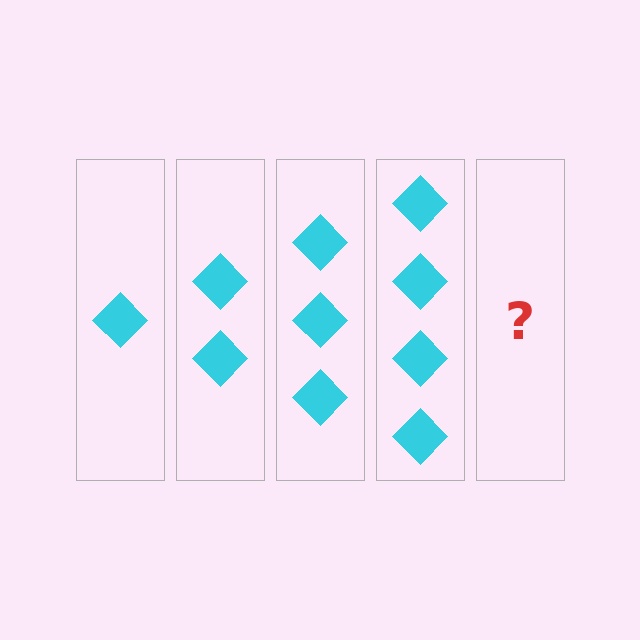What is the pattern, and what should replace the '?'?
The pattern is that each step adds one more diamond. The '?' should be 5 diamonds.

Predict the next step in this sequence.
The next step is 5 diamonds.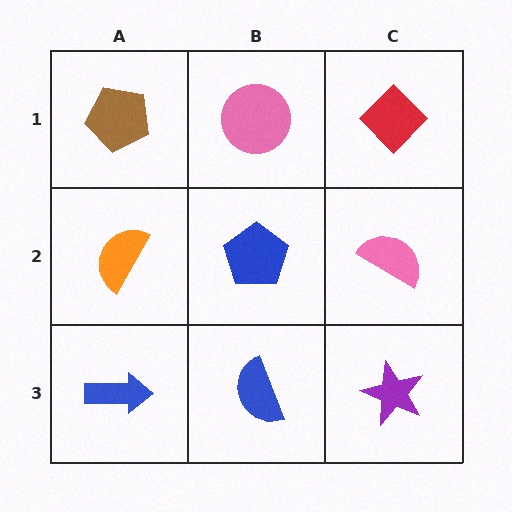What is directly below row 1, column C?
A pink semicircle.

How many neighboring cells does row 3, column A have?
2.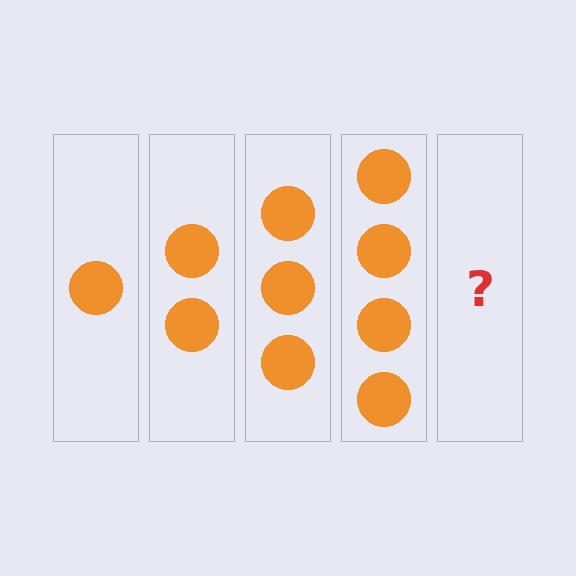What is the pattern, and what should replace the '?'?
The pattern is that each step adds one more circle. The '?' should be 5 circles.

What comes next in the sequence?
The next element should be 5 circles.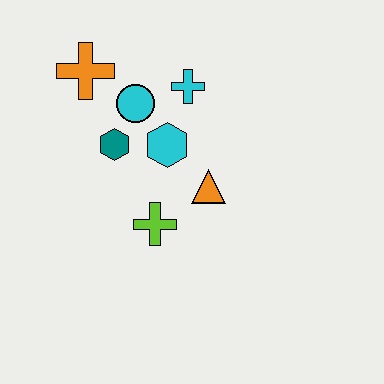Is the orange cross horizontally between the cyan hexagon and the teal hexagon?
No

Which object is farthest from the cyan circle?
The lime cross is farthest from the cyan circle.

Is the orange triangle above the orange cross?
No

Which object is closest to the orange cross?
The cyan circle is closest to the orange cross.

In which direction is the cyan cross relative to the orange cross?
The cyan cross is to the right of the orange cross.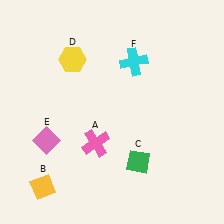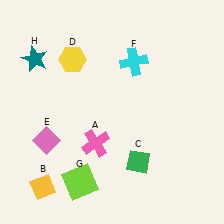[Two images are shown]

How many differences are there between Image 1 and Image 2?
There are 2 differences between the two images.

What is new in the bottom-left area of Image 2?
A lime square (G) was added in the bottom-left area of Image 2.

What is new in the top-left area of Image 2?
A teal star (H) was added in the top-left area of Image 2.